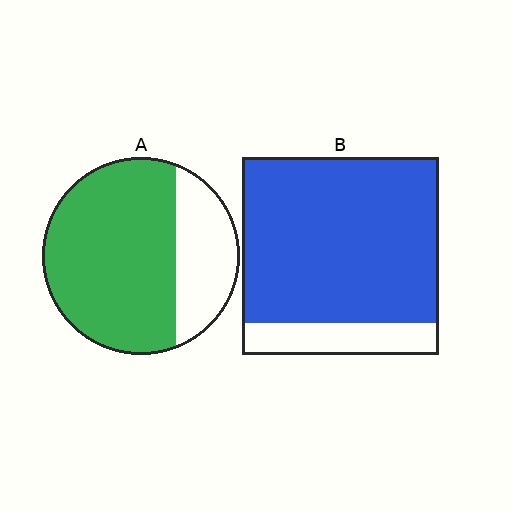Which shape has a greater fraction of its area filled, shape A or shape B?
Shape B.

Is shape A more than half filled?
Yes.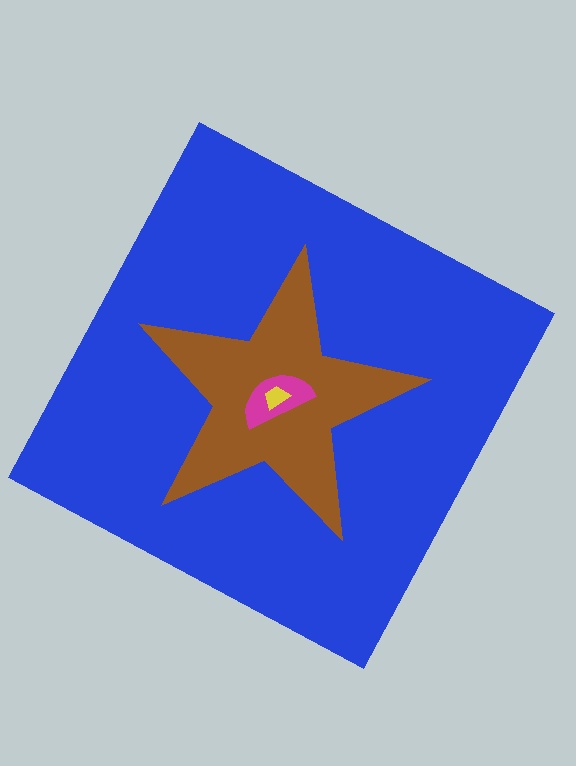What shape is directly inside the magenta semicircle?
The yellow trapezoid.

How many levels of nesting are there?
4.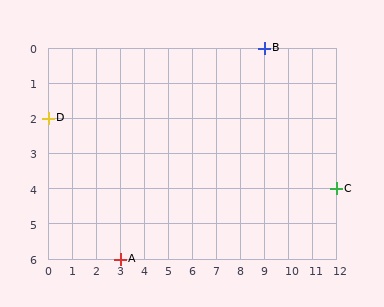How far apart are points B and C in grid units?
Points B and C are 3 columns and 4 rows apart (about 5.0 grid units diagonally).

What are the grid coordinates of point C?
Point C is at grid coordinates (12, 4).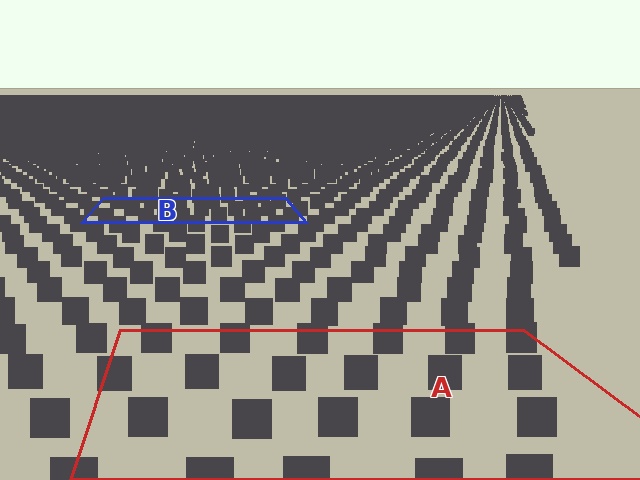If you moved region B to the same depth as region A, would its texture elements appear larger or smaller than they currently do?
They would appear larger. At a closer depth, the same texture elements are projected at a bigger on-screen size.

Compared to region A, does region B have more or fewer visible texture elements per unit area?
Region B has more texture elements per unit area — they are packed more densely because it is farther away.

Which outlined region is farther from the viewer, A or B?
Region B is farther from the viewer — the texture elements inside it appear smaller and more densely packed.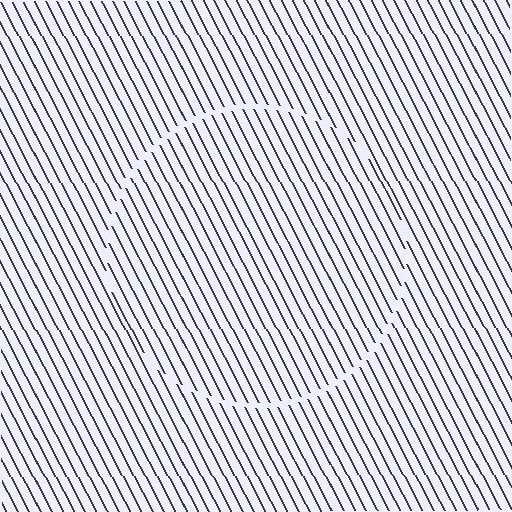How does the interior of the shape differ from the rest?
The interior of the shape contains the same grating, shifted by half a period — the contour is defined by the phase discontinuity where line-ends from the inner and outer gratings abut.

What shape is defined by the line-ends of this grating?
An illusory circle. The interior of the shape contains the same grating, shifted by half a period — the contour is defined by the phase discontinuity where line-ends from the inner and outer gratings abut.